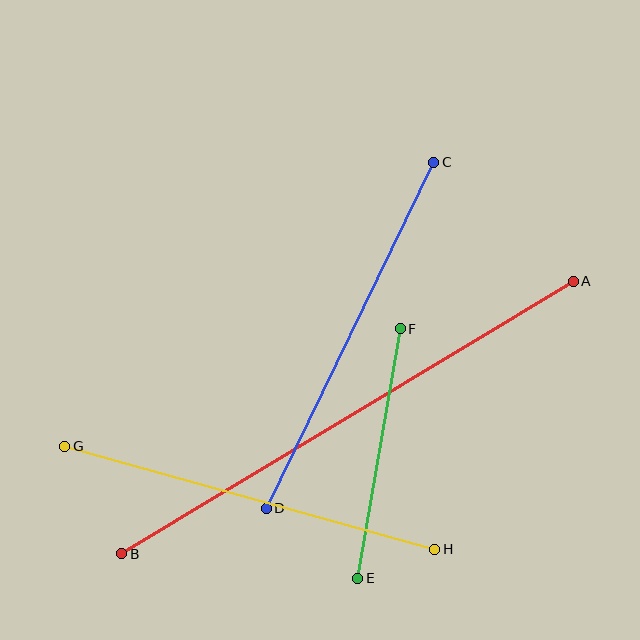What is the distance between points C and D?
The distance is approximately 384 pixels.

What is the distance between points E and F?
The distance is approximately 253 pixels.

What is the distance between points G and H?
The distance is approximately 384 pixels.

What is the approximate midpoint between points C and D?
The midpoint is at approximately (350, 335) pixels.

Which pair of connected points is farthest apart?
Points A and B are farthest apart.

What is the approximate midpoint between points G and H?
The midpoint is at approximately (250, 498) pixels.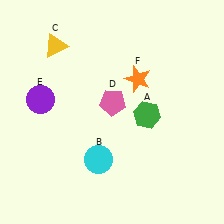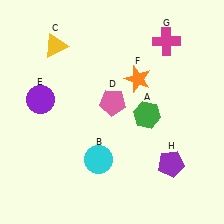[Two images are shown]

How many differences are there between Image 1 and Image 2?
There are 2 differences between the two images.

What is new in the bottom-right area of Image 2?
A purple pentagon (H) was added in the bottom-right area of Image 2.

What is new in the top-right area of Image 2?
A magenta cross (G) was added in the top-right area of Image 2.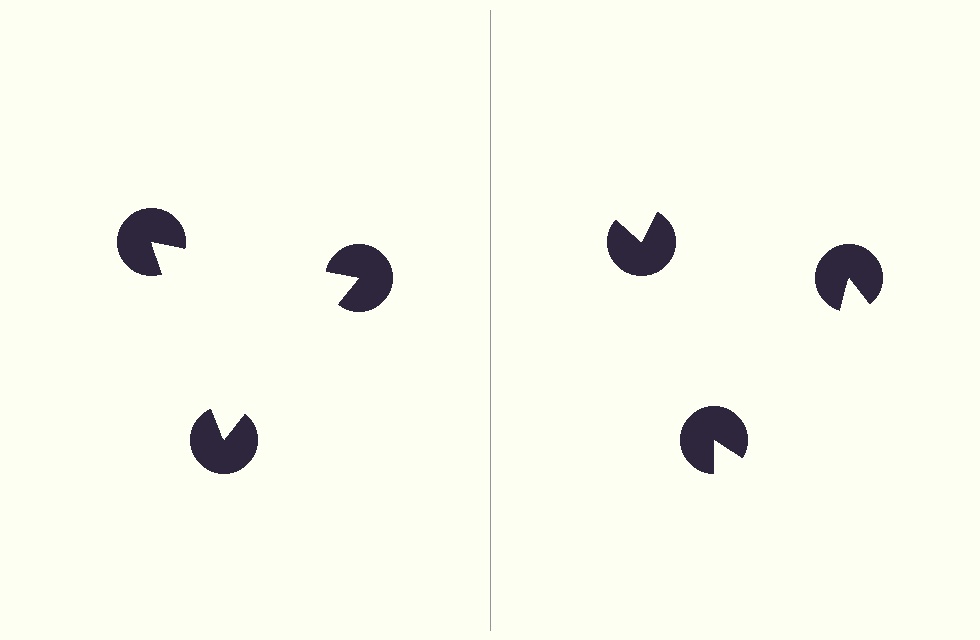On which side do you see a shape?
An illusory triangle appears on the left side. On the right side the wedge cuts are rotated, so no coherent shape forms.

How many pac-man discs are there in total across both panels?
6 — 3 on each side.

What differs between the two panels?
The pac-man discs are positioned identically on both sides; only the wedge orientations differ. On the left they align to a triangle; on the right they are misaligned.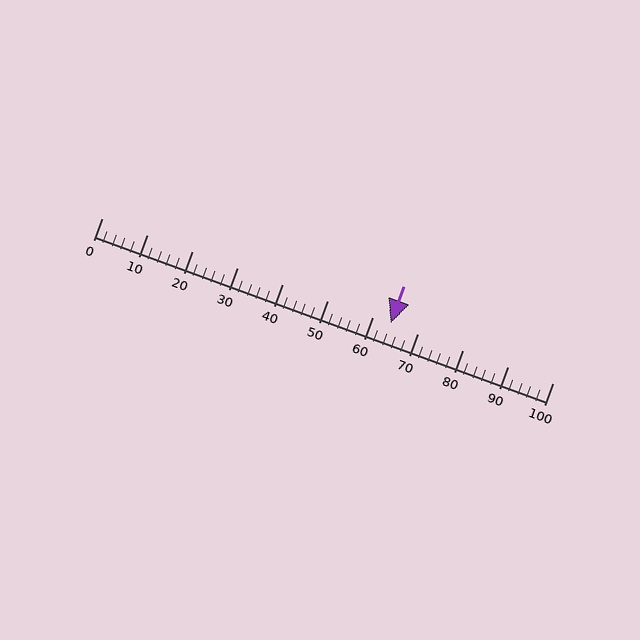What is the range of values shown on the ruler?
The ruler shows values from 0 to 100.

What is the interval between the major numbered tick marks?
The major tick marks are spaced 10 units apart.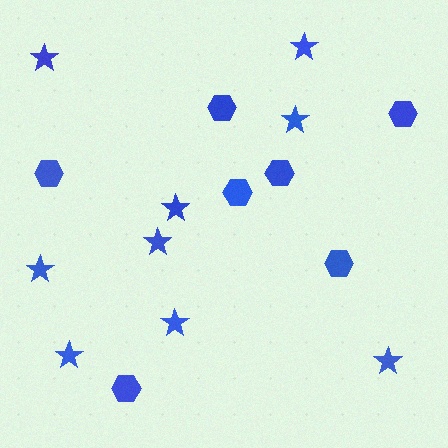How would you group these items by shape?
There are 2 groups: one group of stars (9) and one group of hexagons (7).